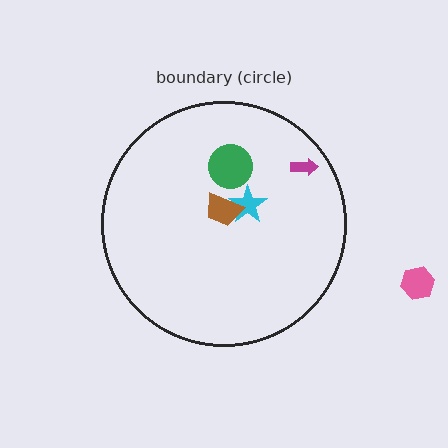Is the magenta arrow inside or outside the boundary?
Inside.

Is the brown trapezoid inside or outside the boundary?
Inside.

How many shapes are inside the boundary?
4 inside, 1 outside.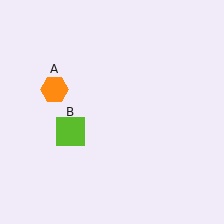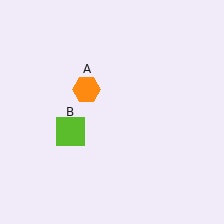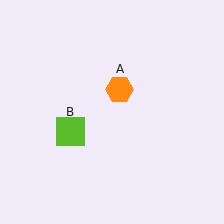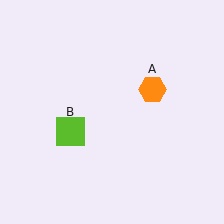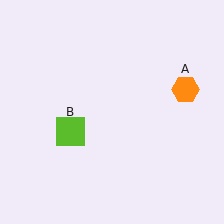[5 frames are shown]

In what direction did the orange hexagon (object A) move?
The orange hexagon (object A) moved right.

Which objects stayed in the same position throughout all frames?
Lime square (object B) remained stationary.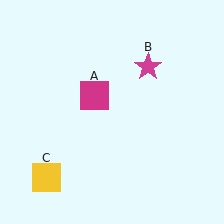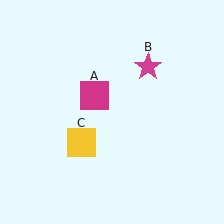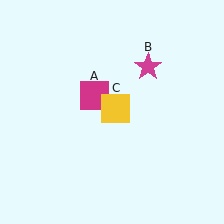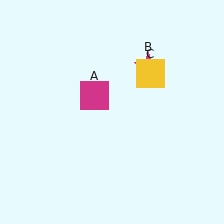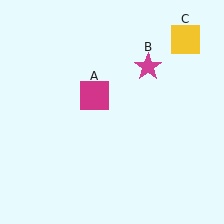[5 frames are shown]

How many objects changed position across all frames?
1 object changed position: yellow square (object C).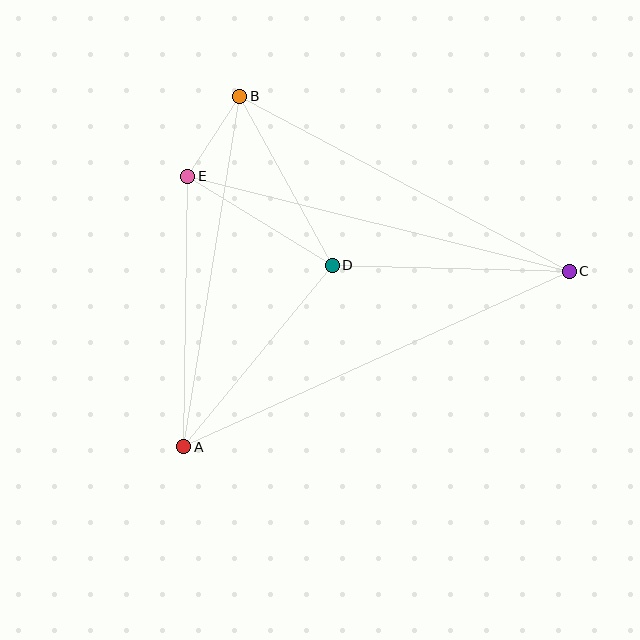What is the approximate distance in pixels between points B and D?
The distance between B and D is approximately 193 pixels.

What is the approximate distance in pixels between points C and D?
The distance between C and D is approximately 237 pixels.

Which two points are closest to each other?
Points B and E are closest to each other.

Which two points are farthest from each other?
Points A and C are farthest from each other.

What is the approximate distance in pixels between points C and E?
The distance between C and E is approximately 393 pixels.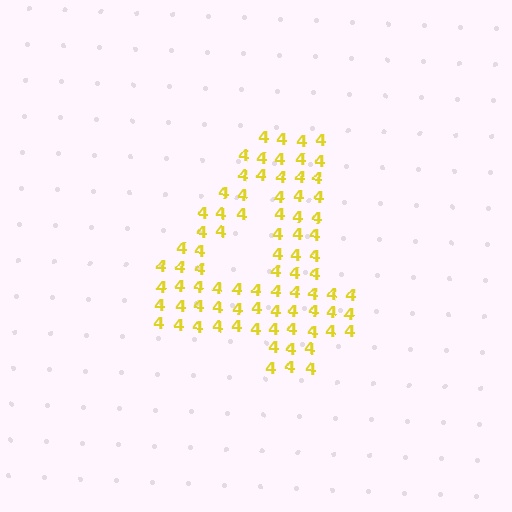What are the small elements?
The small elements are digit 4's.